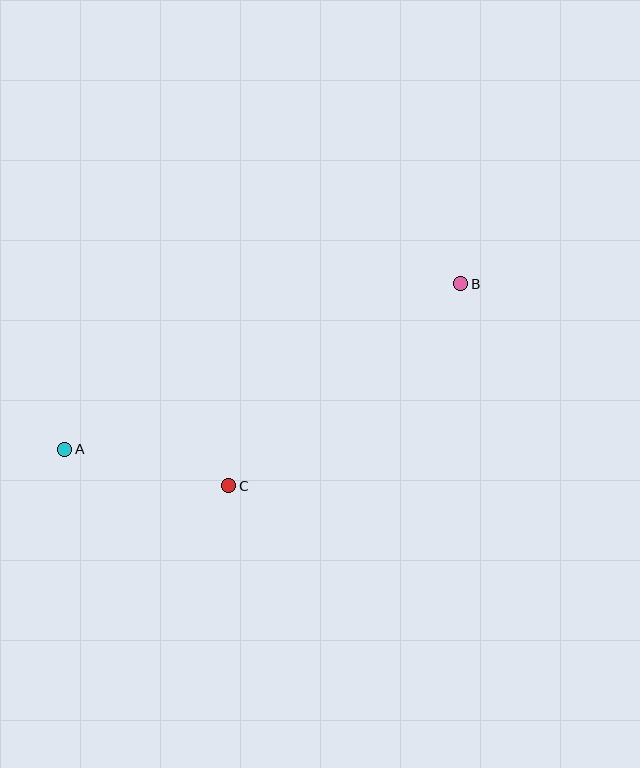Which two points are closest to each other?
Points A and C are closest to each other.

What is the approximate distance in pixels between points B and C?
The distance between B and C is approximately 308 pixels.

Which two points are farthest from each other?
Points A and B are farthest from each other.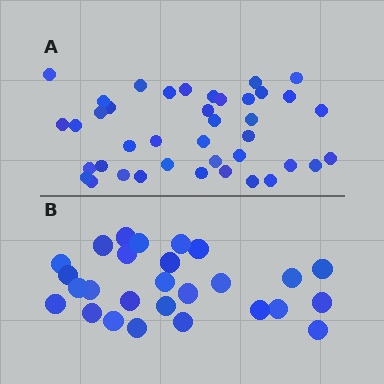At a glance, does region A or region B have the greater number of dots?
Region A (the top region) has more dots.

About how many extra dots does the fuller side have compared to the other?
Region A has approximately 15 more dots than region B.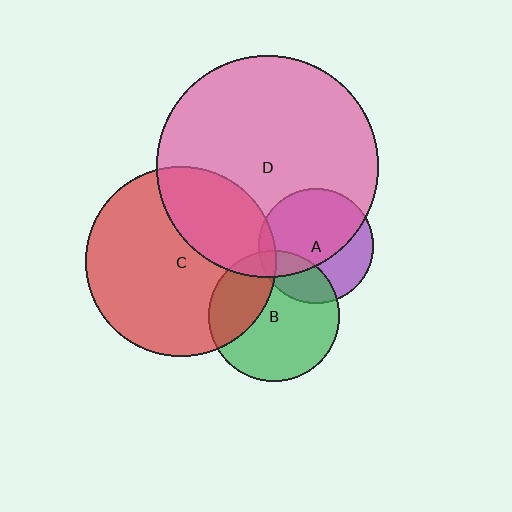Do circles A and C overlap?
Yes.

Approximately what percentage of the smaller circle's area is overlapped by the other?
Approximately 5%.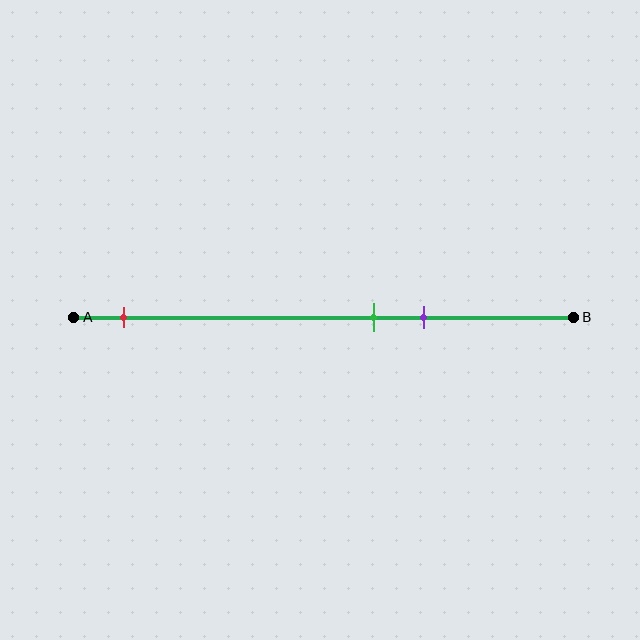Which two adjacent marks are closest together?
The green and purple marks are the closest adjacent pair.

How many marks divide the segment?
There are 3 marks dividing the segment.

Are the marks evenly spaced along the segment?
No, the marks are not evenly spaced.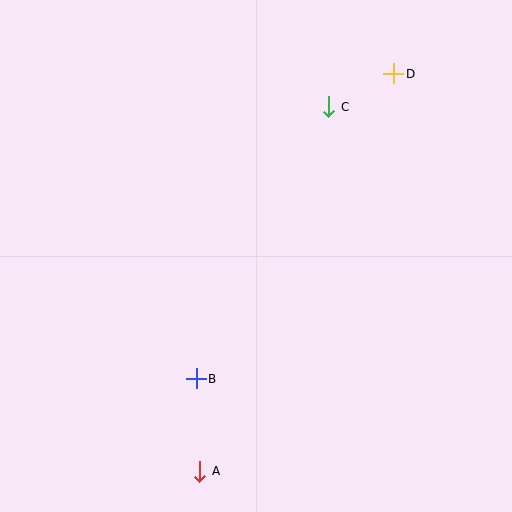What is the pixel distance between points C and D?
The distance between C and D is 73 pixels.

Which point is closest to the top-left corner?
Point C is closest to the top-left corner.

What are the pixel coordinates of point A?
Point A is at (200, 471).